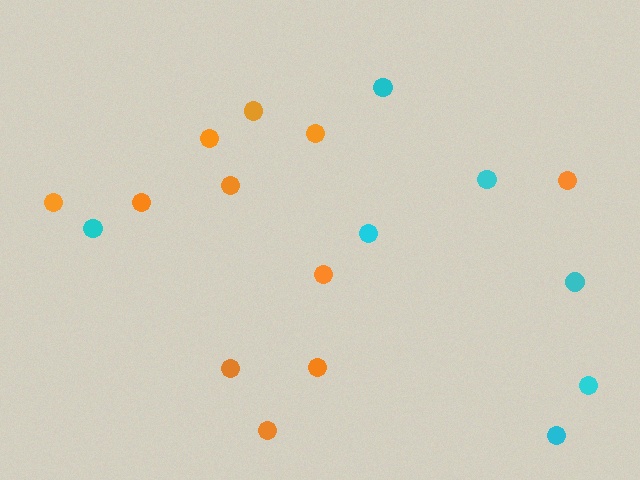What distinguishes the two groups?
There are 2 groups: one group of cyan circles (7) and one group of orange circles (11).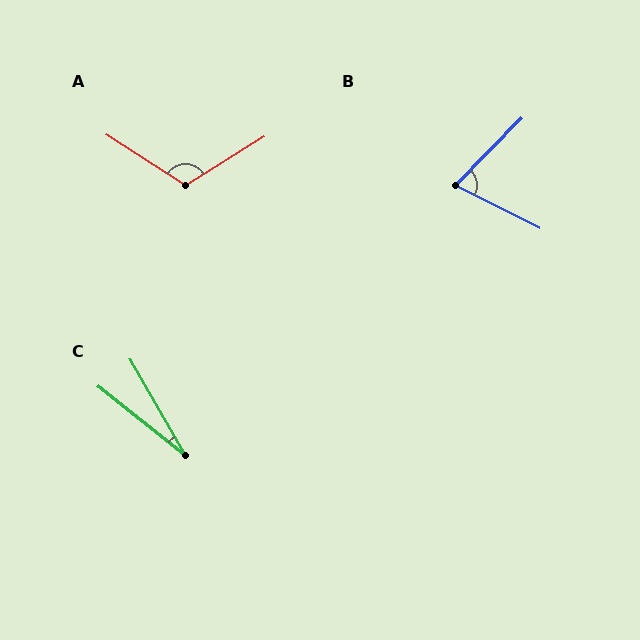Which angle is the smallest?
C, at approximately 22 degrees.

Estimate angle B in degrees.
Approximately 72 degrees.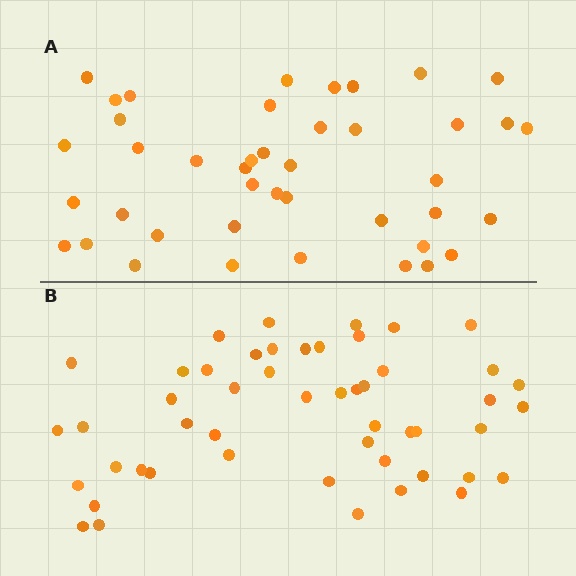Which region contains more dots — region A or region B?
Region B (the bottom region) has more dots.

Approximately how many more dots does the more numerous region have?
Region B has roughly 8 or so more dots than region A.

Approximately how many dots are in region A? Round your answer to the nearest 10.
About 40 dots. (The exact count is 42, which rounds to 40.)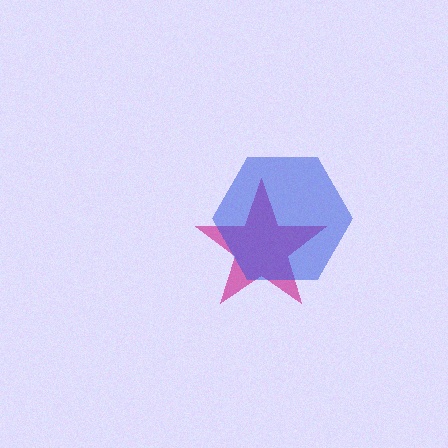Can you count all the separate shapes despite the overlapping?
Yes, there are 2 separate shapes.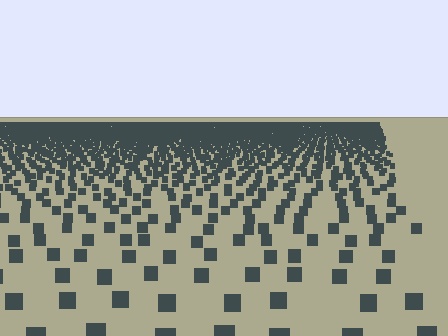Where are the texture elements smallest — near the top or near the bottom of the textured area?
Near the top.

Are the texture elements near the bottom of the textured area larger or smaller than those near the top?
Larger. Near the bottom, elements are closer to the viewer and appear at a bigger on-screen size.